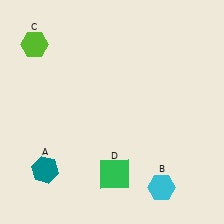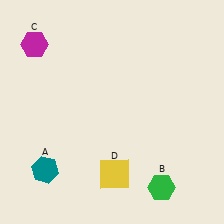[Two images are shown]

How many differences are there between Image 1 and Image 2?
There are 3 differences between the two images.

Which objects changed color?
B changed from cyan to green. C changed from lime to magenta. D changed from green to yellow.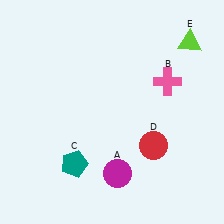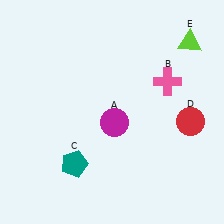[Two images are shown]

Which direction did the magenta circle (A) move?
The magenta circle (A) moved up.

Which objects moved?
The objects that moved are: the magenta circle (A), the red circle (D).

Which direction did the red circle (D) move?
The red circle (D) moved right.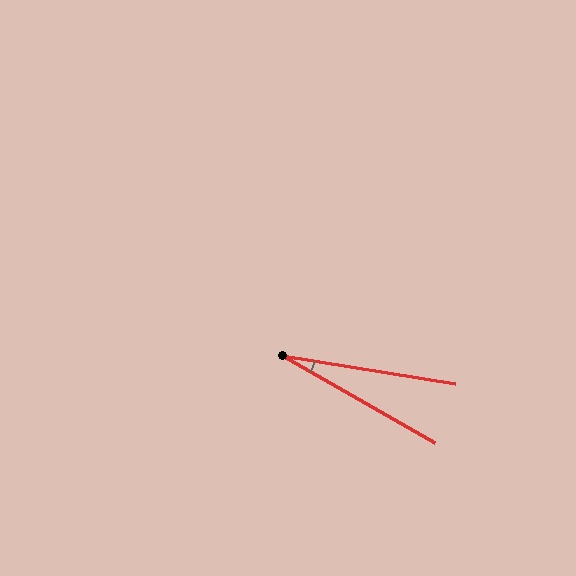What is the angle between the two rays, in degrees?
Approximately 20 degrees.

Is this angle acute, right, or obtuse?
It is acute.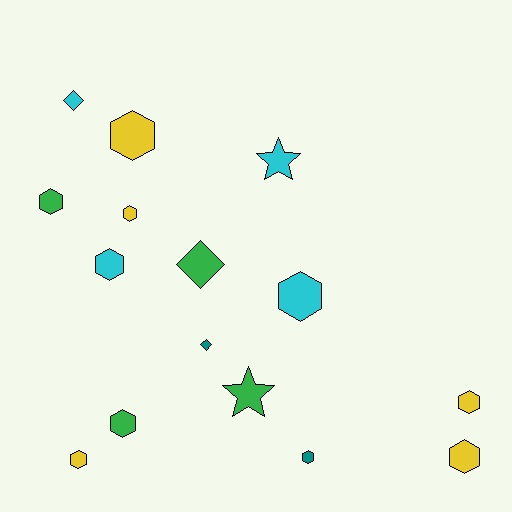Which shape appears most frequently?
Hexagon, with 10 objects.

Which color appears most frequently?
Yellow, with 5 objects.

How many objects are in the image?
There are 15 objects.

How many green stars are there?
There is 1 green star.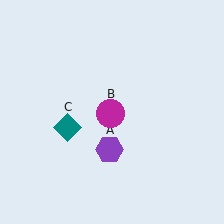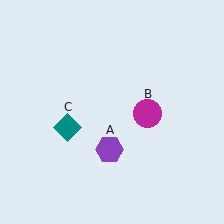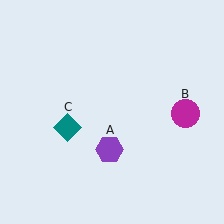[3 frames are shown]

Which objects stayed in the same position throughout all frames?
Purple hexagon (object A) and teal diamond (object C) remained stationary.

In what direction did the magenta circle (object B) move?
The magenta circle (object B) moved right.